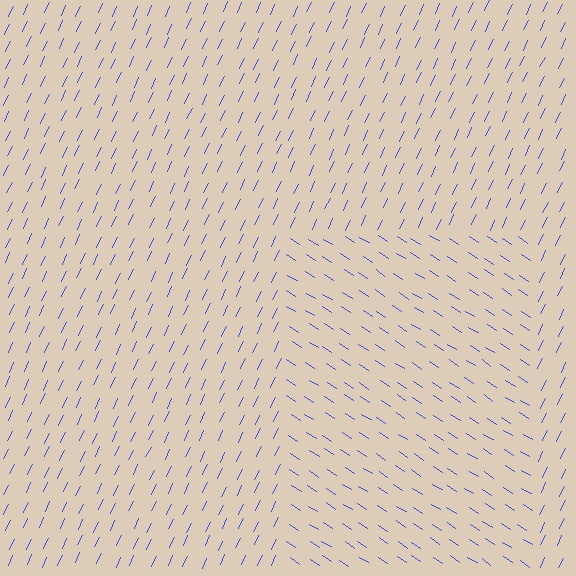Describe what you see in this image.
The image is filled with small blue line segments. A rectangle region in the image has lines oriented differently from the surrounding lines, creating a visible texture boundary.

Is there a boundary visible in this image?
Yes, there is a texture boundary formed by a change in line orientation.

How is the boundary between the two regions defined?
The boundary is defined purely by a change in line orientation (approximately 83 degrees difference). All lines are the same color and thickness.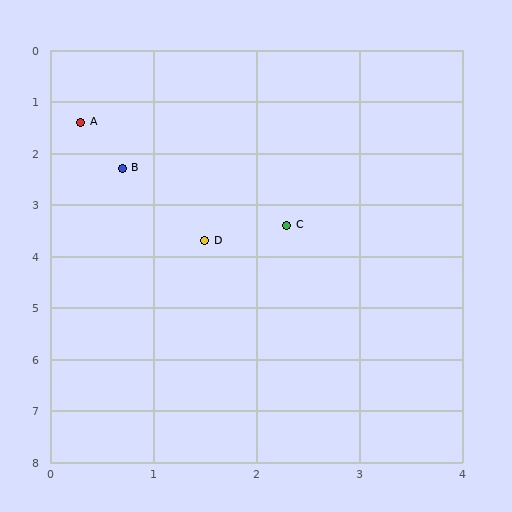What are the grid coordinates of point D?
Point D is at approximately (1.5, 3.7).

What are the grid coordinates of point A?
Point A is at approximately (0.3, 1.4).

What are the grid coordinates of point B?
Point B is at approximately (0.7, 2.3).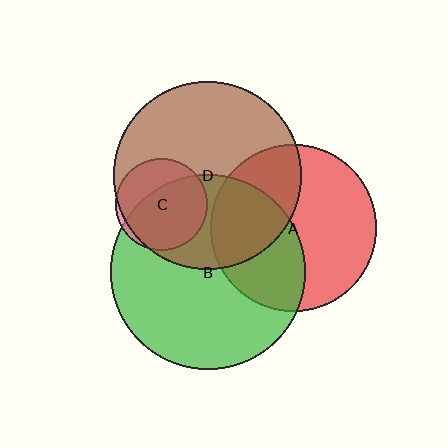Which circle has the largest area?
Circle B (green).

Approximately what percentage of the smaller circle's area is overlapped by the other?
Approximately 95%.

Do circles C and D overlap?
Yes.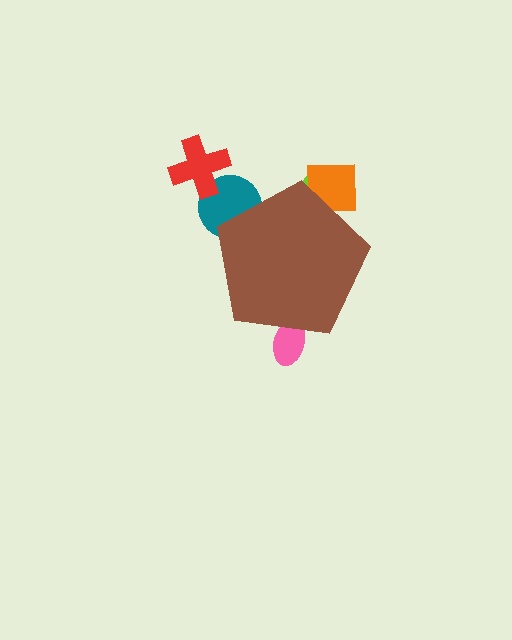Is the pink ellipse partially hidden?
Yes, the pink ellipse is partially hidden behind the brown pentagon.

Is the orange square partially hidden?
Yes, the orange square is partially hidden behind the brown pentagon.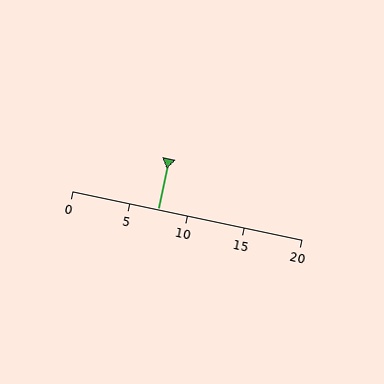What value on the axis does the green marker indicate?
The marker indicates approximately 7.5.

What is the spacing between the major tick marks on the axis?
The major ticks are spaced 5 apart.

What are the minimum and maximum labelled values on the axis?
The axis runs from 0 to 20.